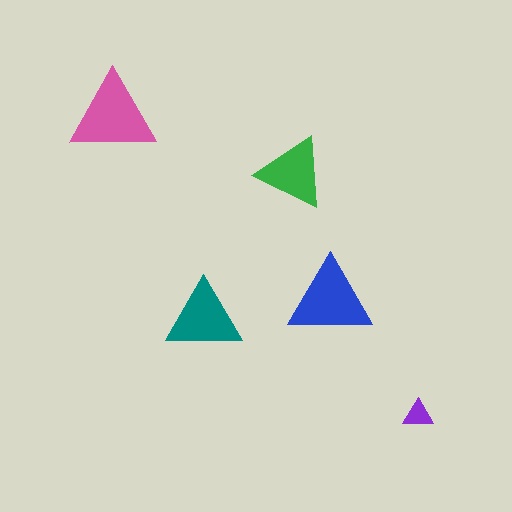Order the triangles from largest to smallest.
the pink one, the blue one, the teal one, the green one, the purple one.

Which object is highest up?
The pink triangle is topmost.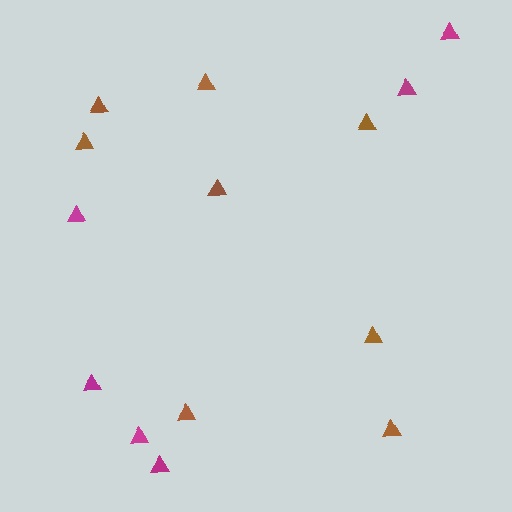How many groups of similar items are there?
There are 2 groups: one group of brown triangles (8) and one group of magenta triangles (6).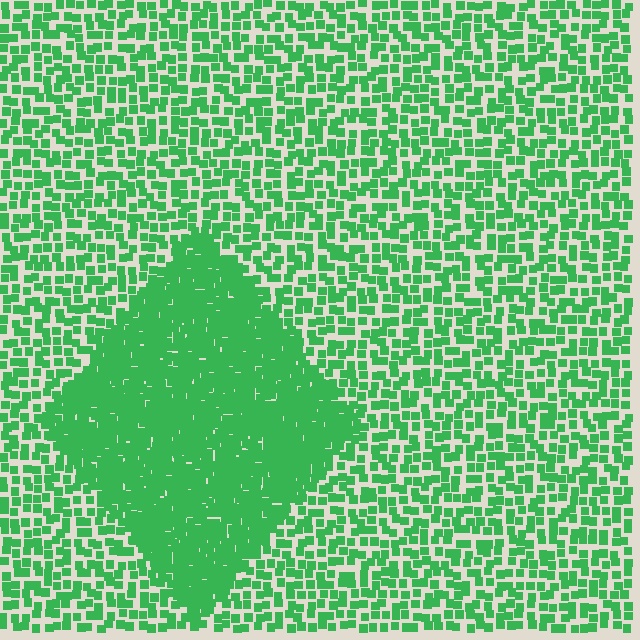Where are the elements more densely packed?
The elements are more densely packed inside the diamond boundary.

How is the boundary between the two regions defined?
The boundary is defined by a change in element density (approximately 2.3x ratio). All elements are the same color, size, and shape.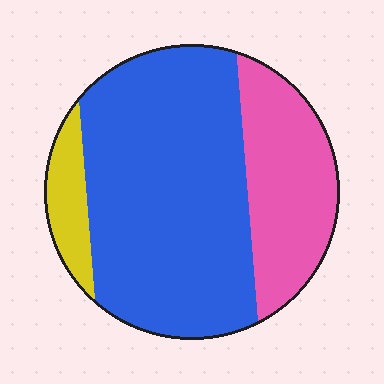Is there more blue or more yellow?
Blue.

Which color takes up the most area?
Blue, at roughly 65%.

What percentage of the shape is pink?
Pink takes up about one quarter (1/4) of the shape.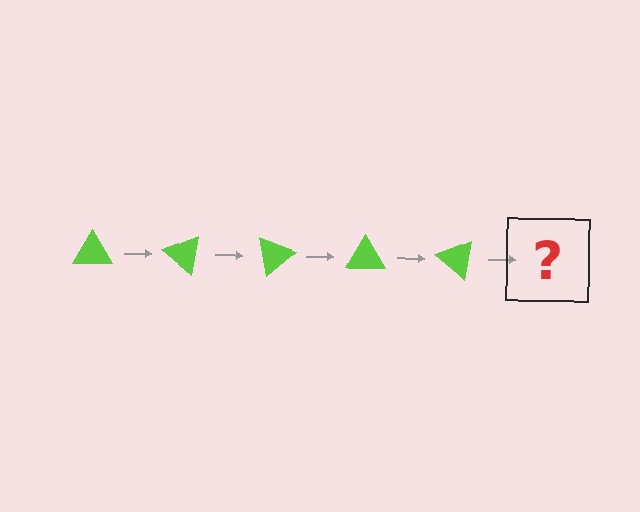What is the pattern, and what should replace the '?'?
The pattern is that the triangle rotates 40 degrees each step. The '?' should be a lime triangle rotated 200 degrees.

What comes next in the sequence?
The next element should be a lime triangle rotated 200 degrees.